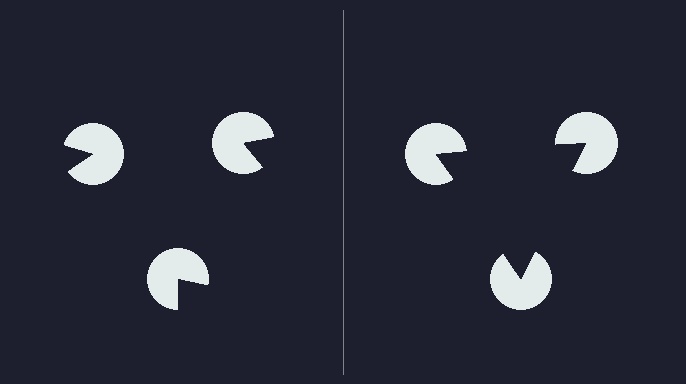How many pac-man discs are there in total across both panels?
6 — 3 on each side.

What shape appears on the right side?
An illusory triangle.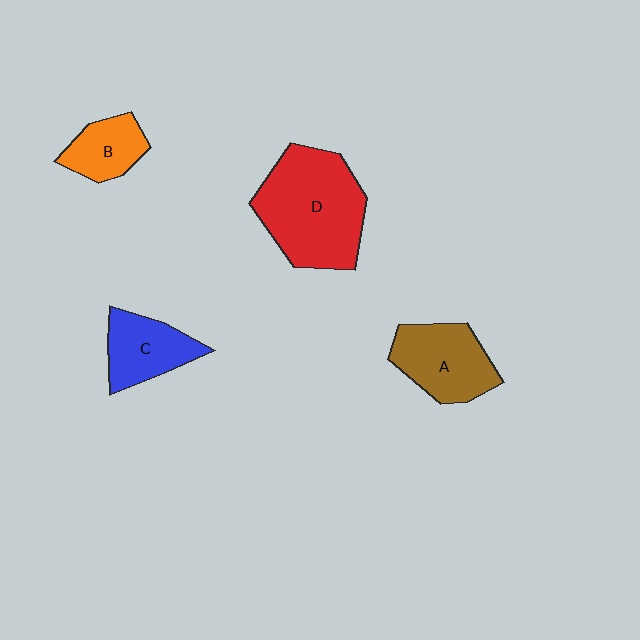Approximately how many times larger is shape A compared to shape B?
Approximately 1.6 times.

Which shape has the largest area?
Shape D (red).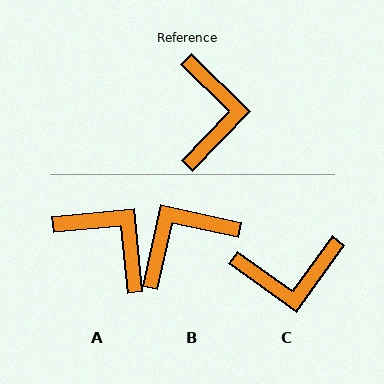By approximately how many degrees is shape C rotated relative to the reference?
Approximately 82 degrees clockwise.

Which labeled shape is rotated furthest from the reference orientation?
B, about 122 degrees away.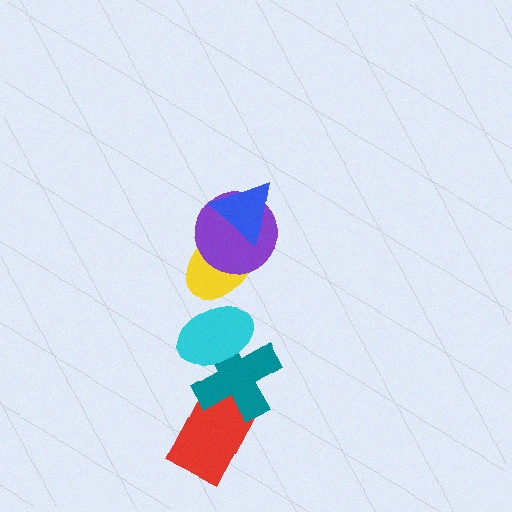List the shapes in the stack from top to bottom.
From top to bottom: the blue triangle, the purple circle, the yellow ellipse, the cyan ellipse, the teal cross, the red rectangle.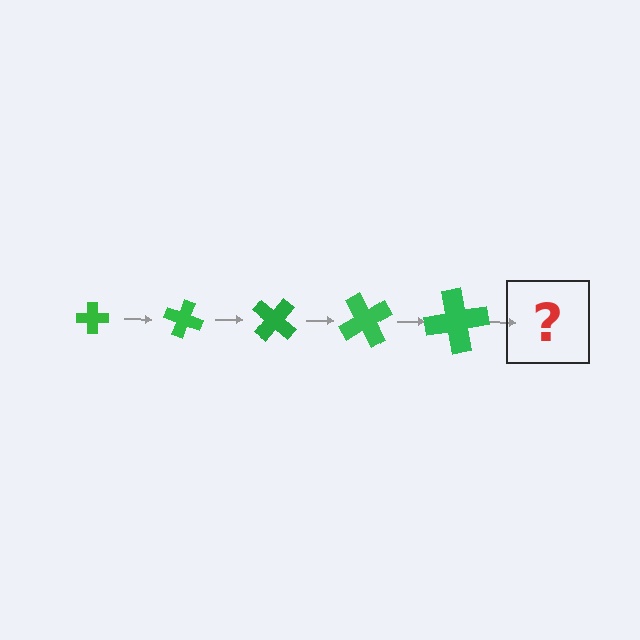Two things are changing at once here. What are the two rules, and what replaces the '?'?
The two rules are that the cross grows larger each step and it rotates 20 degrees each step. The '?' should be a cross, larger than the previous one and rotated 100 degrees from the start.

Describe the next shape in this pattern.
It should be a cross, larger than the previous one and rotated 100 degrees from the start.